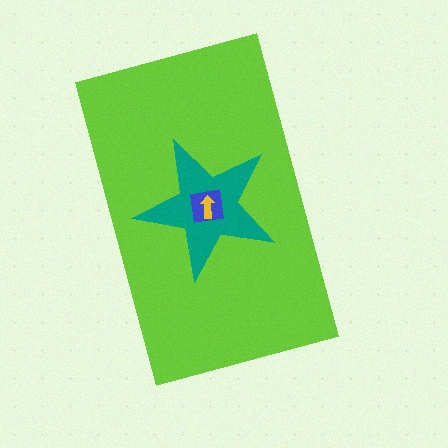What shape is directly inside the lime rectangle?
The teal star.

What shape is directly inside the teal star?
The blue square.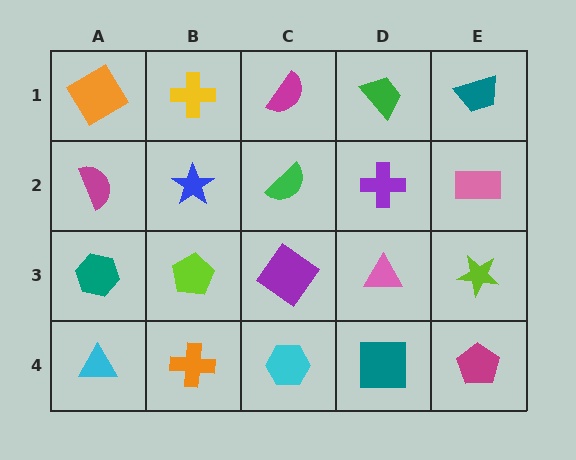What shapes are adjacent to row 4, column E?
A lime star (row 3, column E), a teal square (row 4, column D).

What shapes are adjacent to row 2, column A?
An orange diamond (row 1, column A), a teal hexagon (row 3, column A), a blue star (row 2, column B).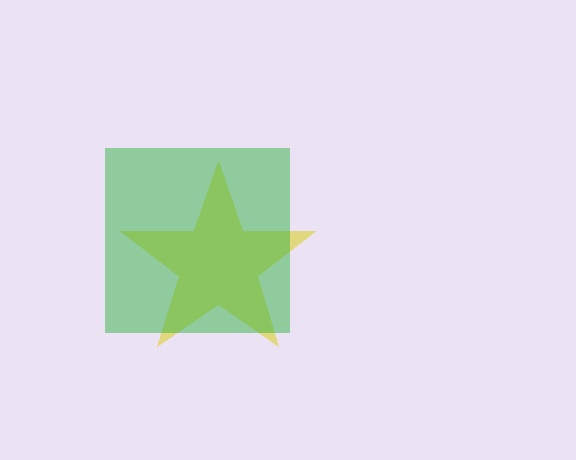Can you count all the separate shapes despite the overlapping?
Yes, there are 2 separate shapes.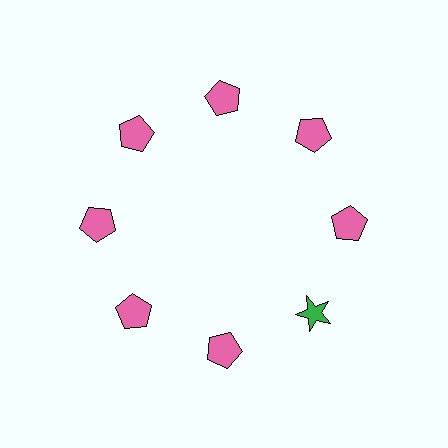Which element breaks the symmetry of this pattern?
The green star at roughly the 4 o'clock position breaks the symmetry. All other shapes are pink pentagons.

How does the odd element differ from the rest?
It differs in both color (green instead of pink) and shape (star instead of pentagon).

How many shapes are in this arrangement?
There are 8 shapes arranged in a ring pattern.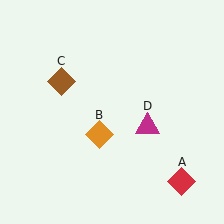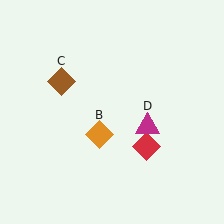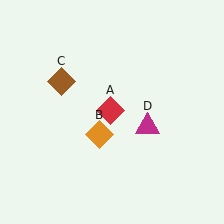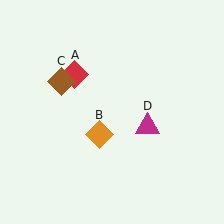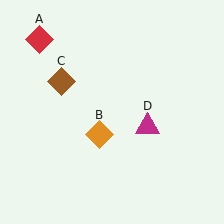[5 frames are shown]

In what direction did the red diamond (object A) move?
The red diamond (object A) moved up and to the left.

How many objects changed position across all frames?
1 object changed position: red diamond (object A).